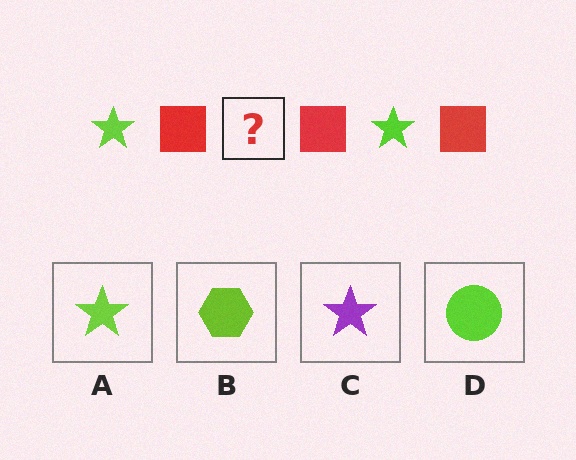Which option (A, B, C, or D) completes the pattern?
A.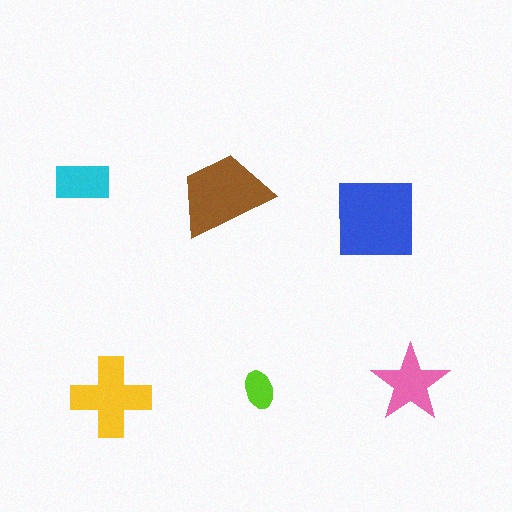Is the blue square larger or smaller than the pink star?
Larger.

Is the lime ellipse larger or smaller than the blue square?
Smaller.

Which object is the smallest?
The lime ellipse.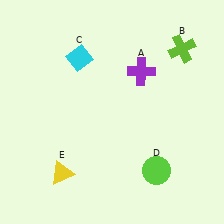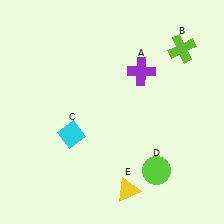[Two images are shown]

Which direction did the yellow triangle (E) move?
The yellow triangle (E) moved right.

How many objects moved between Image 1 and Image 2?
2 objects moved between the two images.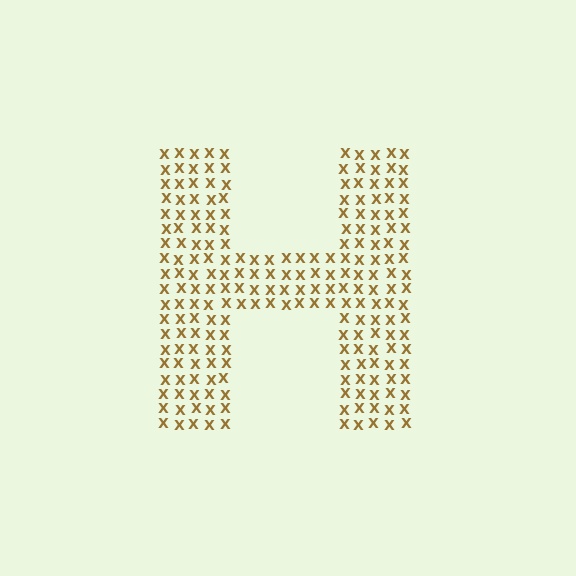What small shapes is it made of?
It is made of small letter X's.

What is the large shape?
The large shape is the letter H.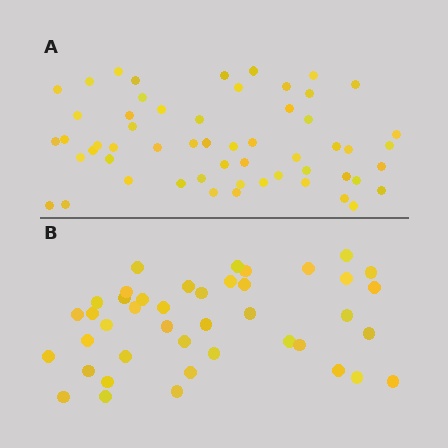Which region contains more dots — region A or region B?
Region A (the top region) has more dots.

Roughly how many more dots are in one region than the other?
Region A has approximately 15 more dots than region B.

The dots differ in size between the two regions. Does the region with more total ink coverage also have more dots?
No. Region B has more total ink coverage because its dots are larger, but region A actually contains more individual dots. Total area can be misleading — the number of items is what matters here.